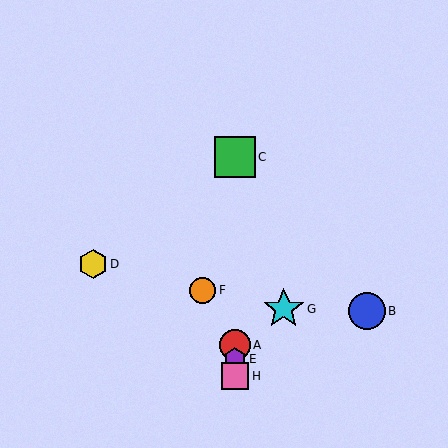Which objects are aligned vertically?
Objects A, C, E, H are aligned vertically.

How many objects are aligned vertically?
4 objects (A, C, E, H) are aligned vertically.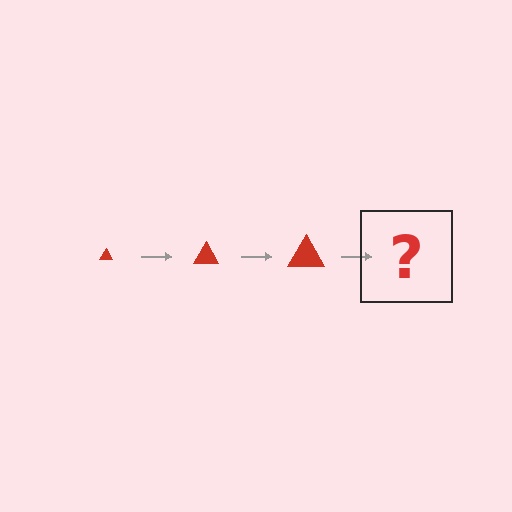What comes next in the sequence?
The next element should be a red triangle, larger than the previous one.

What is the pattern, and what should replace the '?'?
The pattern is that the triangle gets progressively larger each step. The '?' should be a red triangle, larger than the previous one.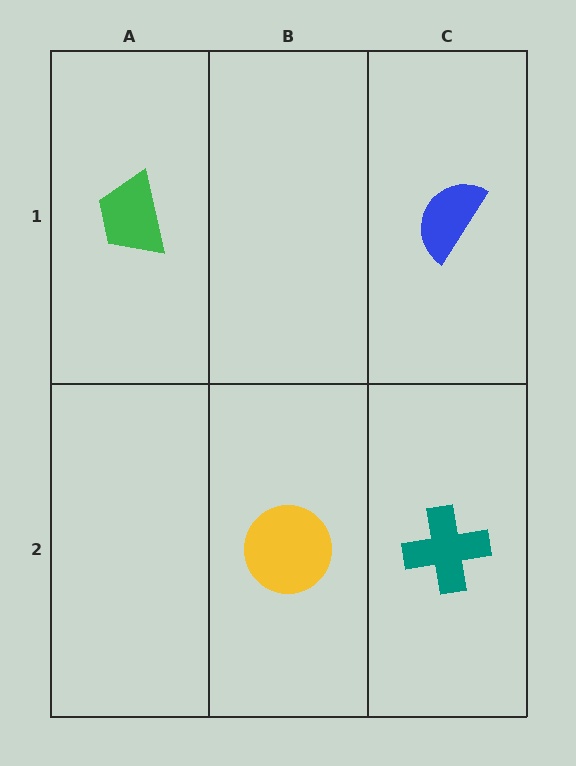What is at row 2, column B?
A yellow circle.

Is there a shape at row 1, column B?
No, that cell is empty.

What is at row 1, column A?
A green trapezoid.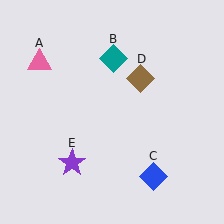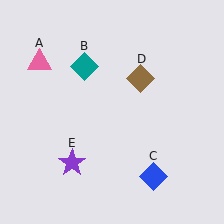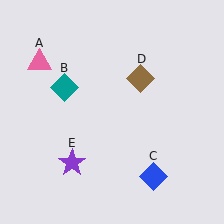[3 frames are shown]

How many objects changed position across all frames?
1 object changed position: teal diamond (object B).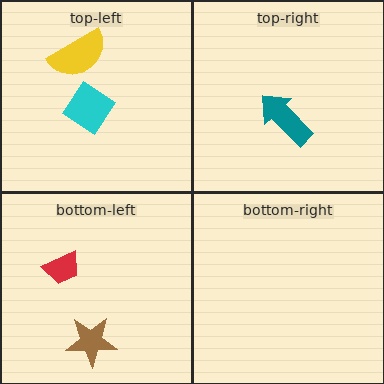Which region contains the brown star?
The bottom-left region.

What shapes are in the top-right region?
The teal arrow.